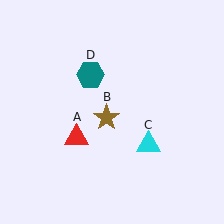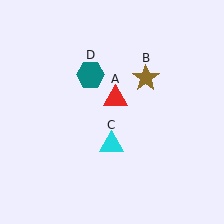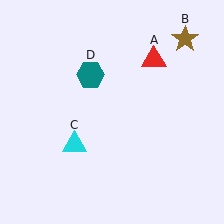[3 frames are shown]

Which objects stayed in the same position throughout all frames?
Teal hexagon (object D) remained stationary.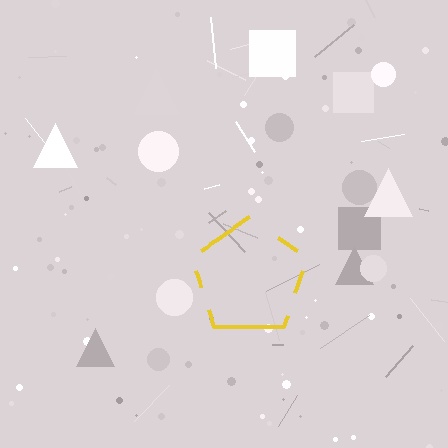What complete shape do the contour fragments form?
The contour fragments form a pentagon.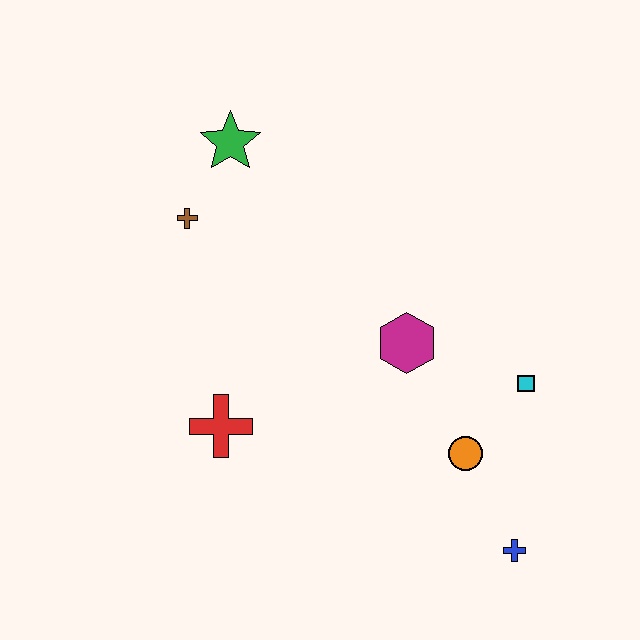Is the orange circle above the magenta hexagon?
No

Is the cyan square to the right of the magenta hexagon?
Yes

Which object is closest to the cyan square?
The orange circle is closest to the cyan square.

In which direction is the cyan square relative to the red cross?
The cyan square is to the right of the red cross.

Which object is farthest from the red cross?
The blue cross is farthest from the red cross.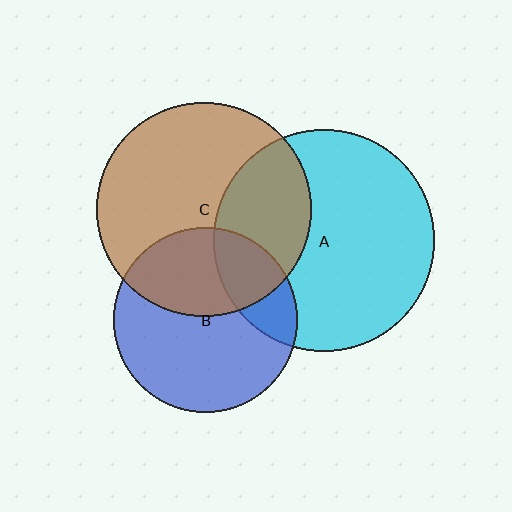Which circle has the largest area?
Circle A (cyan).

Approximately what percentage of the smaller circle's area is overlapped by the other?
Approximately 35%.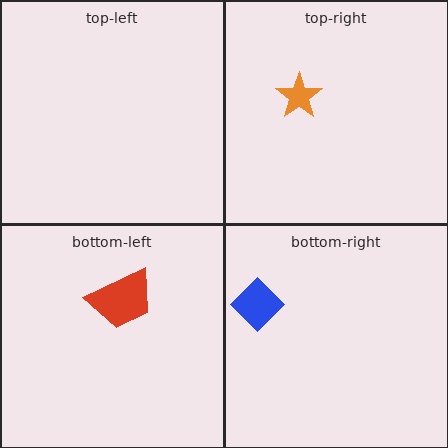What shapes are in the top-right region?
The orange star.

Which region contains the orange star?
The top-right region.